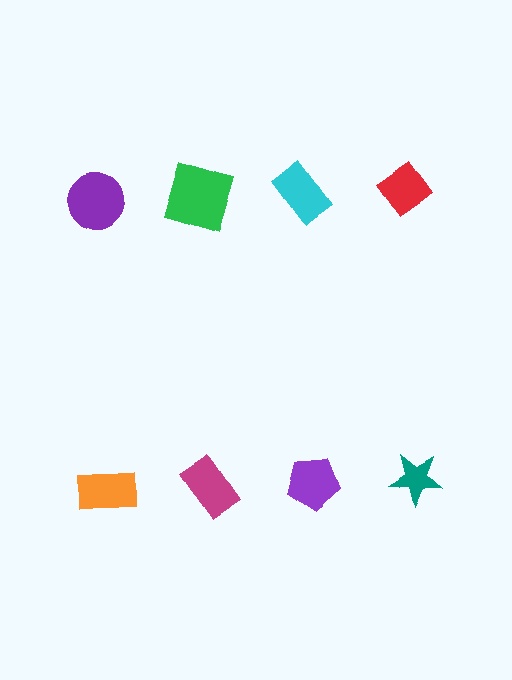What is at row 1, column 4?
A red diamond.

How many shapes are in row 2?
4 shapes.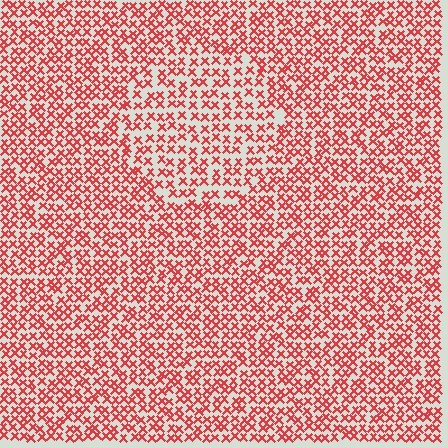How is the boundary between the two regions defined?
The boundary is defined by a change in element density (approximately 1.4x ratio). All elements are the same color, size, and shape.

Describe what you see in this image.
The image contains small red elements arranged at two different densities. A circle-shaped region is visible where the elements are less densely packed than the surrounding area.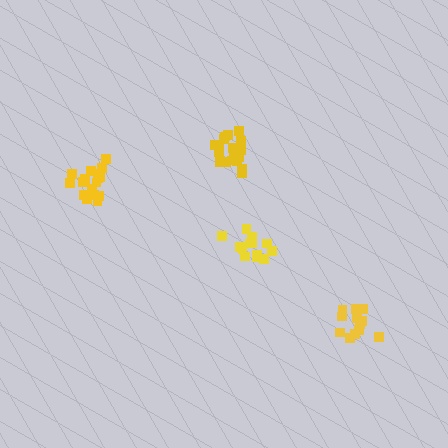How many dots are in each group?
Group 1: 13 dots, Group 2: 17 dots, Group 3: 14 dots, Group 4: 19 dots (63 total).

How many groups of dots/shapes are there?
There are 4 groups.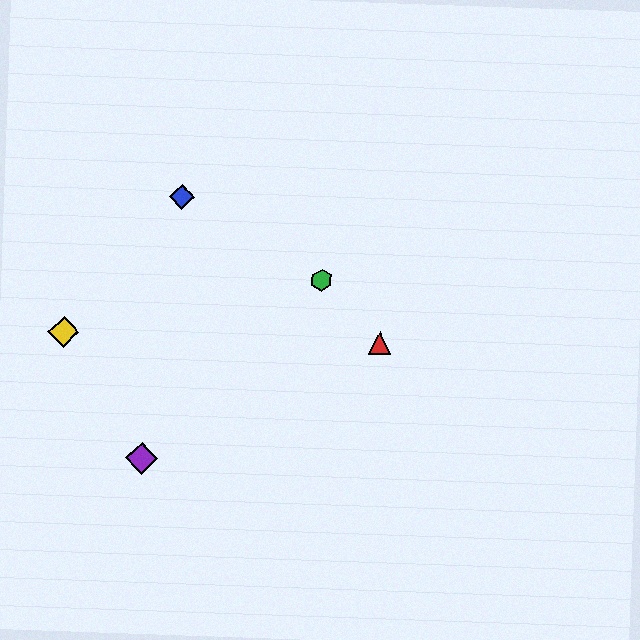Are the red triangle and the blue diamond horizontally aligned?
No, the red triangle is at y≈343 and the blue diamond is at y≈197.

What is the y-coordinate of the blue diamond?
The blue diamond is at y≈197.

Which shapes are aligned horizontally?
The red triangle, the yellow diamond are aligned horizontally.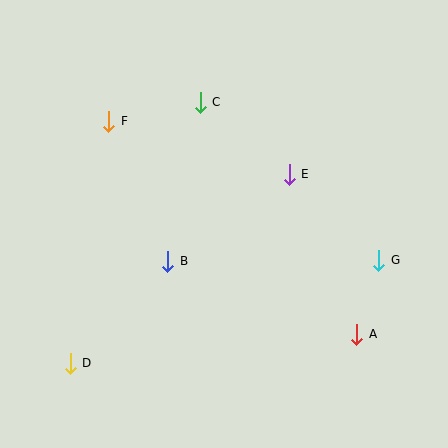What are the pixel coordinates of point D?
Point D is at (70, 363).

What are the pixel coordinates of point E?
Point E is at (289, 174).